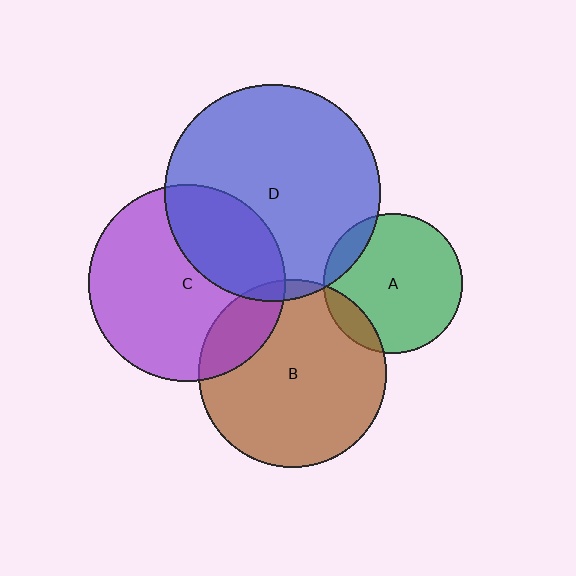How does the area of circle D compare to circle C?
Approximately 1.2 times.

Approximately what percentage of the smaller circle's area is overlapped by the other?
Approximately 5%.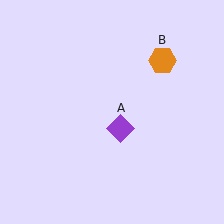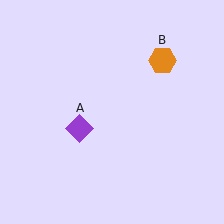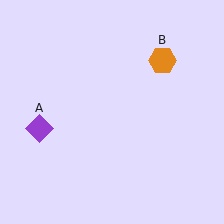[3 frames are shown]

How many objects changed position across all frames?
1 object changed position: purple diamond (object A).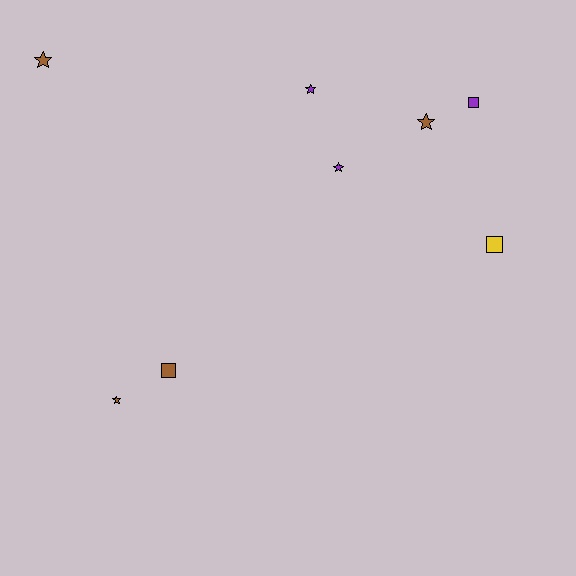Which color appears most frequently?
Brown, with 4 objects.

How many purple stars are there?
There are 2 purple stars.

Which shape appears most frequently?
Star, with 5 objects.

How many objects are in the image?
There are 8 objects.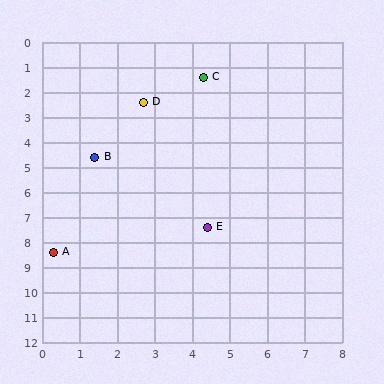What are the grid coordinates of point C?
Point C is at approximately (4.3, 1.4).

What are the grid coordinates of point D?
Point D is at approximately (2.7, 2.4).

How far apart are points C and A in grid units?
Points C and A are about 8.1 grid units apart.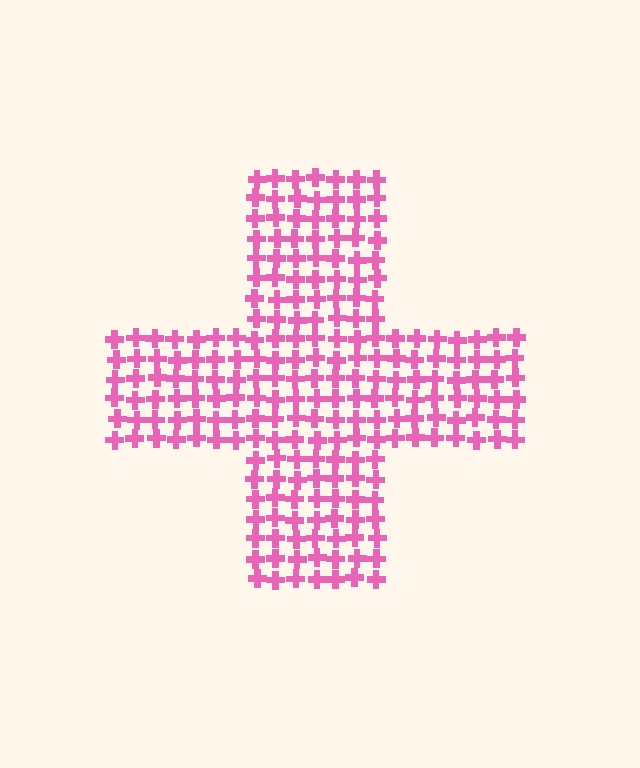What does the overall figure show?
The overall figure shows a cross.